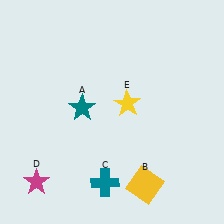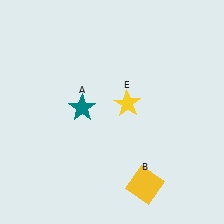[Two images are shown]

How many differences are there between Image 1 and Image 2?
There are 2 differences between the two images.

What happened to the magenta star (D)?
The magenta star (D) was removed in Image 2. It was in the bottom-left area of Image 1.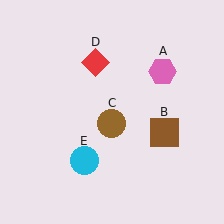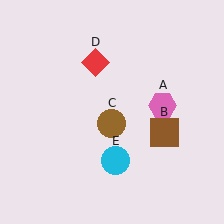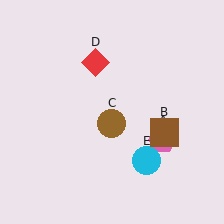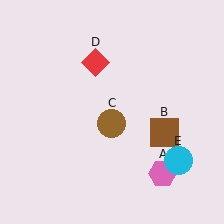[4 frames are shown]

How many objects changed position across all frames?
2 objects changed position: pink hexagon (object A), cyan circle (object E).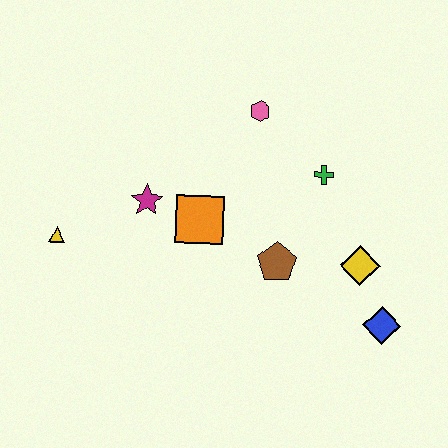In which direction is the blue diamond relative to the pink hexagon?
The blue diamond is below the pink hexagon.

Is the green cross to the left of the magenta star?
No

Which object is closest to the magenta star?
The orange square is closest to the magenta star.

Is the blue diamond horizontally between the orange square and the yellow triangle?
No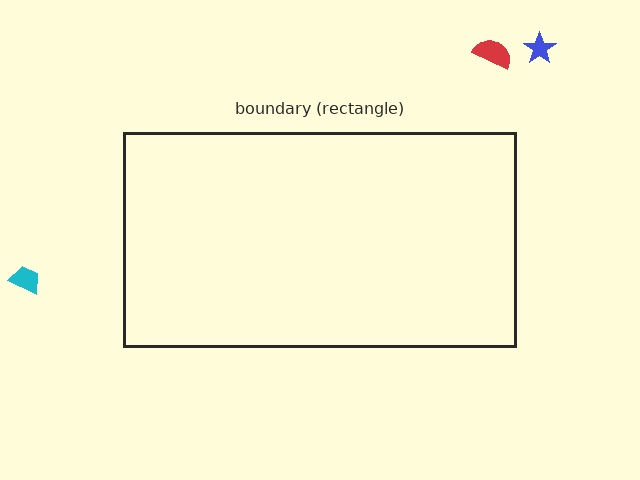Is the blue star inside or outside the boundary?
Outside.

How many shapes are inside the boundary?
0 inside, 3 outside.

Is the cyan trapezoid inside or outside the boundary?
Outside.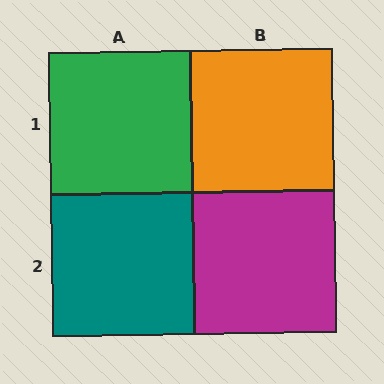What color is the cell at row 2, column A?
Teal.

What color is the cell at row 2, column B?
Magenta.